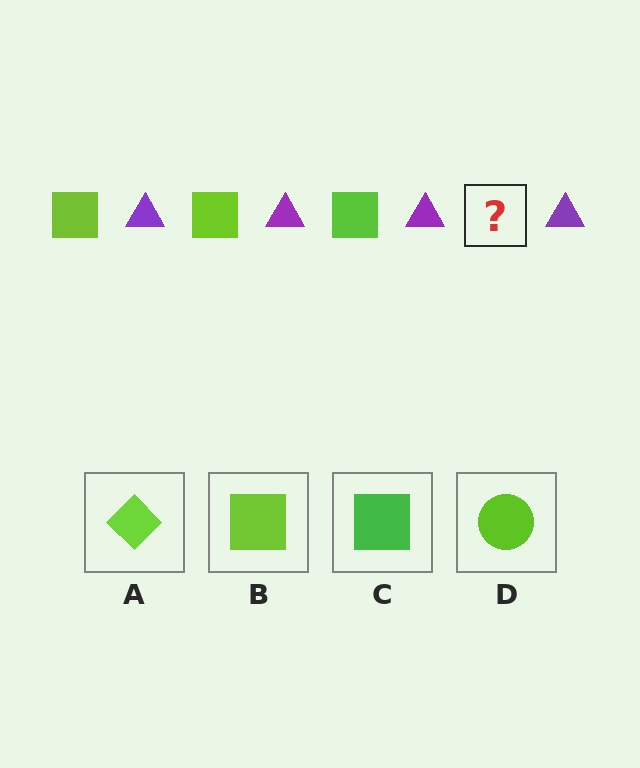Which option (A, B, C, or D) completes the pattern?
B.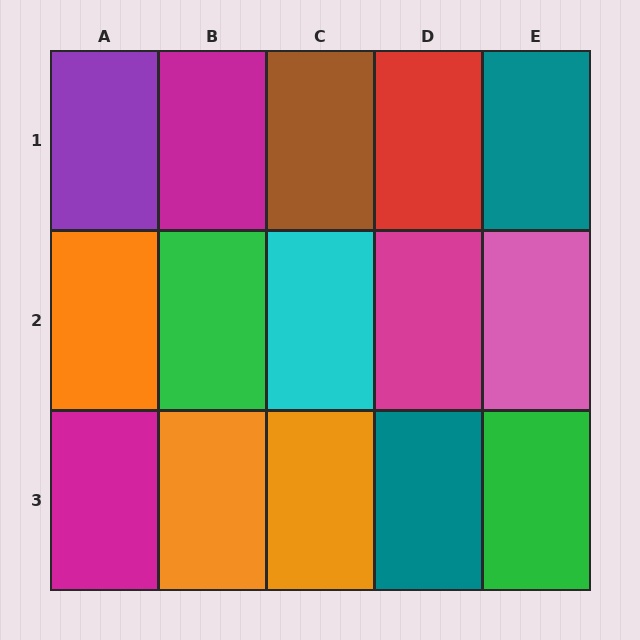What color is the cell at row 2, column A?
Orange.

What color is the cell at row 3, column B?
Orange.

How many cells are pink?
1 cell is pink.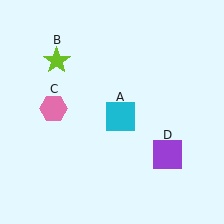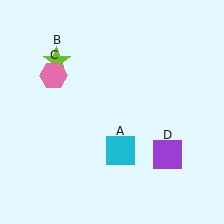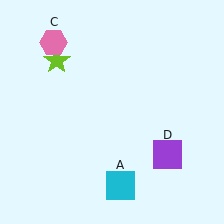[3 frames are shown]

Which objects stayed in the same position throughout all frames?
Lime star (object B) and purple square (object D) remained stationary.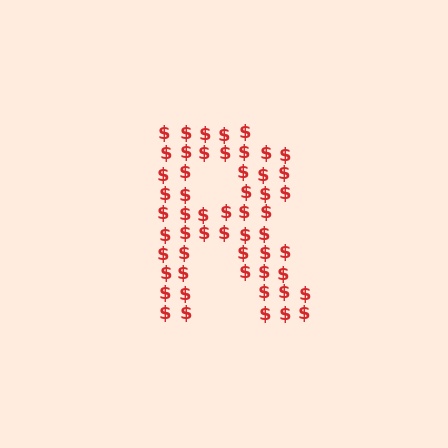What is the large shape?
The large shape is the letter R.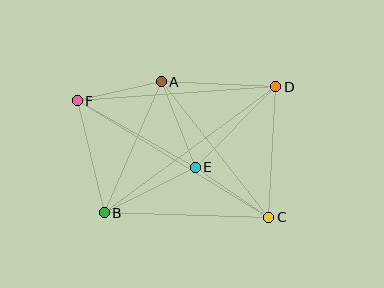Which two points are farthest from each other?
Points C and F are farthest from each other.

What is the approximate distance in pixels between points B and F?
The distance between B and F is approximately 115 pixels.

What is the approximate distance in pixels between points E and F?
The distance between E and F is approximately 135 pixels.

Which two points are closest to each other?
Points A and F are closest to each other.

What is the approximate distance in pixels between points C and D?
The distance between C and D is approximately 131 pixels.